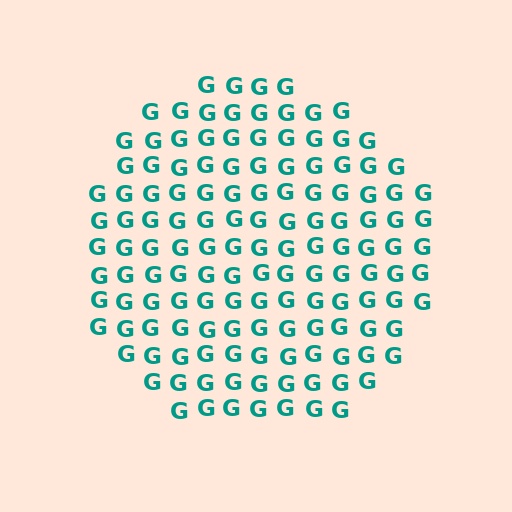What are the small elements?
The small elements are letter G's.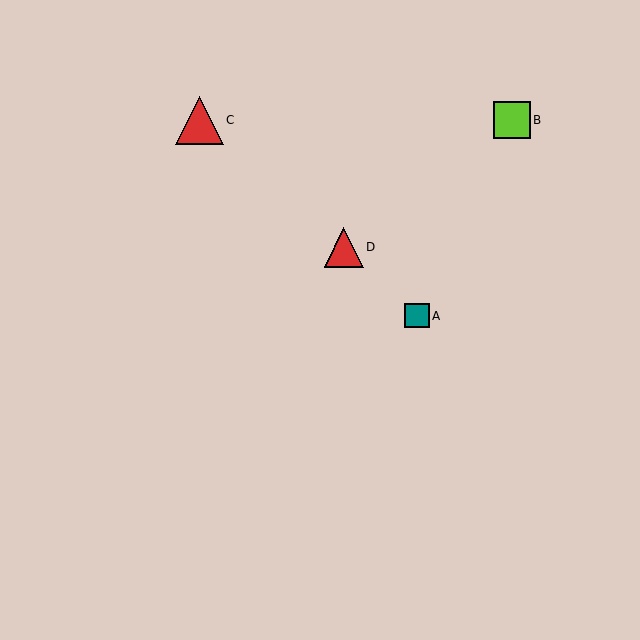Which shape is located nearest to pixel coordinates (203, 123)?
The red triangle (labeled C) at (199, 120) is nearest to that location.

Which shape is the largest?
The red triangle (labeled C) is the largest.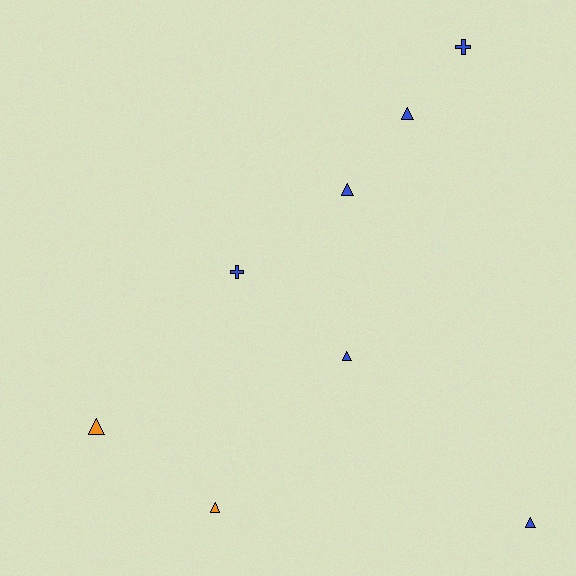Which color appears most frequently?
Blue, with 6 objects.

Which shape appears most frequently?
Triangle, with 6 objects.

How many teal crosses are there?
There are no teal crosses.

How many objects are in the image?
There are 8 objects.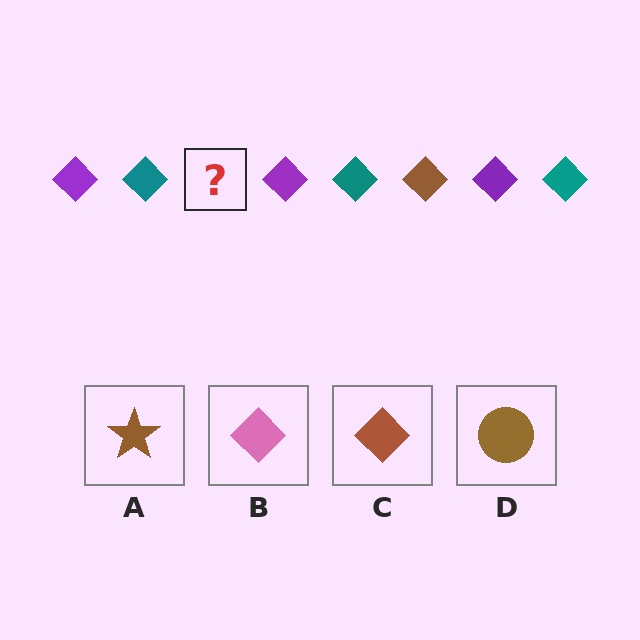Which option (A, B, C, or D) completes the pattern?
C.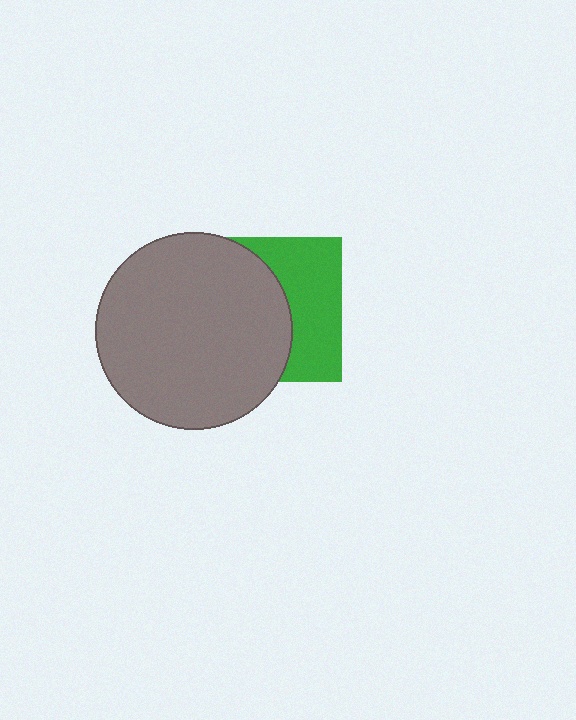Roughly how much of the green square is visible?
A small part of it is visible (roughly 43%).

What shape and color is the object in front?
The object in front is a gray circle.